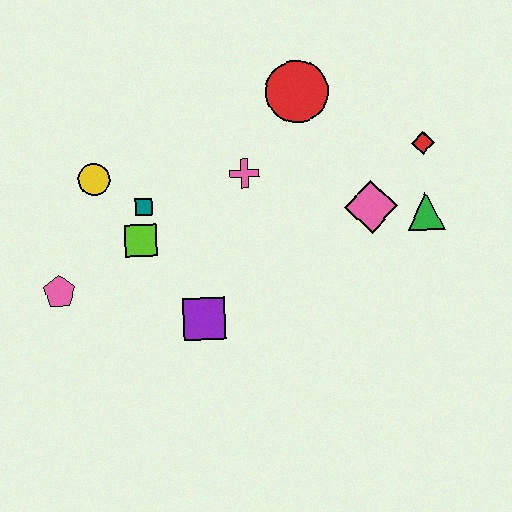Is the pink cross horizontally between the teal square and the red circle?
Yes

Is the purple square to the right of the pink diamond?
No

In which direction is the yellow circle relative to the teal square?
The yellow circle is to the left of the teal square.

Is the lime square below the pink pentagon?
No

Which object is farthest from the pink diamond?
The pink pentagon is farthest from the pink diamond.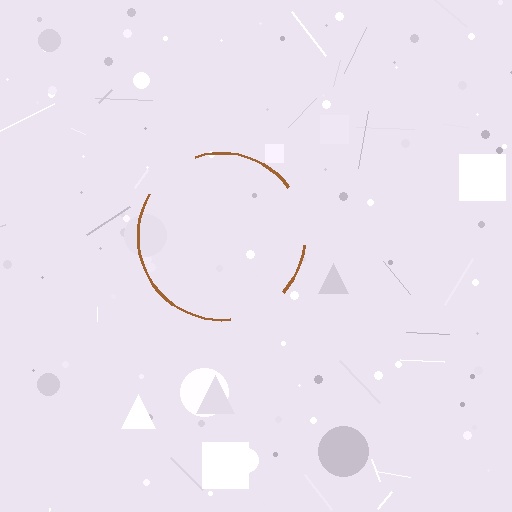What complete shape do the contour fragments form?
The contour fragments form a circle.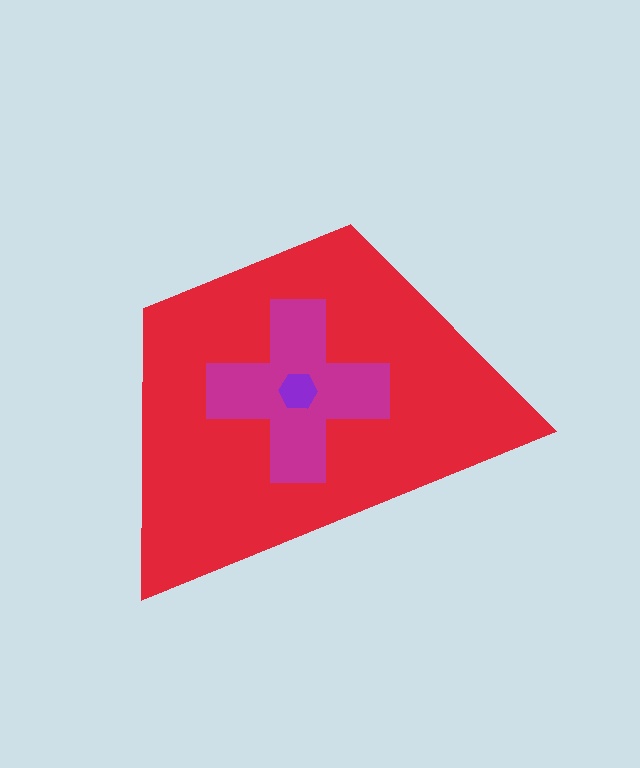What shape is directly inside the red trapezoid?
The magenta cross.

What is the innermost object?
The purple hexagon.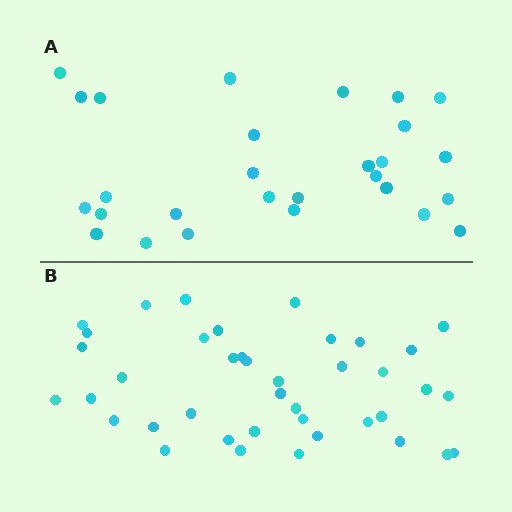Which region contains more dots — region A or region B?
Region B (the bottom region) has more dots.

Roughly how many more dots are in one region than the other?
Region B has roughly 12 or so more dots than region A.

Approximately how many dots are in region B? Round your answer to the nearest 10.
About 40 dots.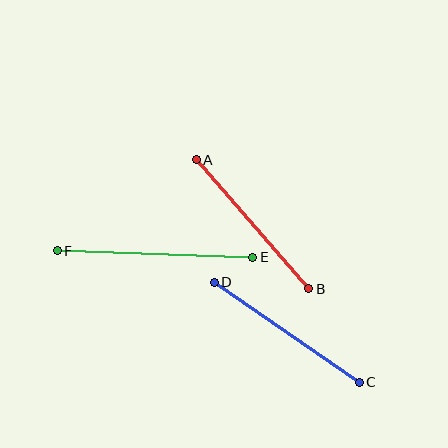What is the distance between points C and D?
The distance is approximately 176 pixels.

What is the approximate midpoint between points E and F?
The midpoint is at approximately (155, 254) pixels.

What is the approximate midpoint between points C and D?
The midpoint is at approximately (287, 332) pixels.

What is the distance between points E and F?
The distance is approximately 195 pixels.